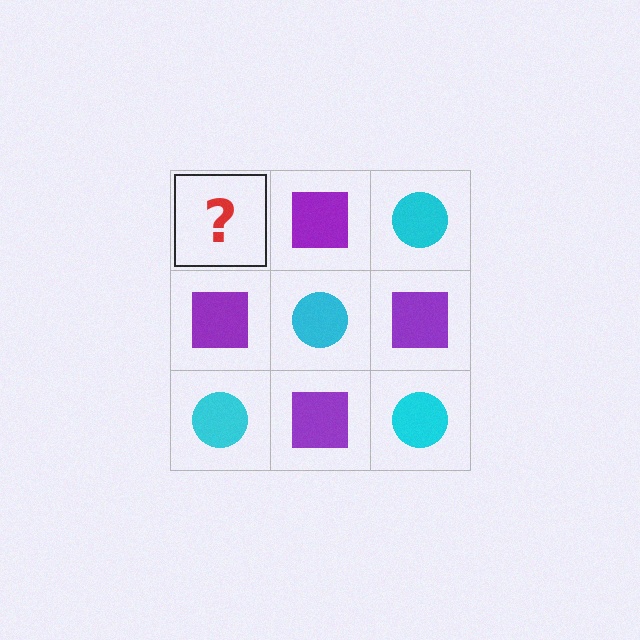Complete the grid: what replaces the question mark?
The question mark should be replaced with a cyan circle.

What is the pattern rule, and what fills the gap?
The rule is that it alternates cyan circle and purple square in a checkerboard pattern. The gap should be filled with a cyan circle.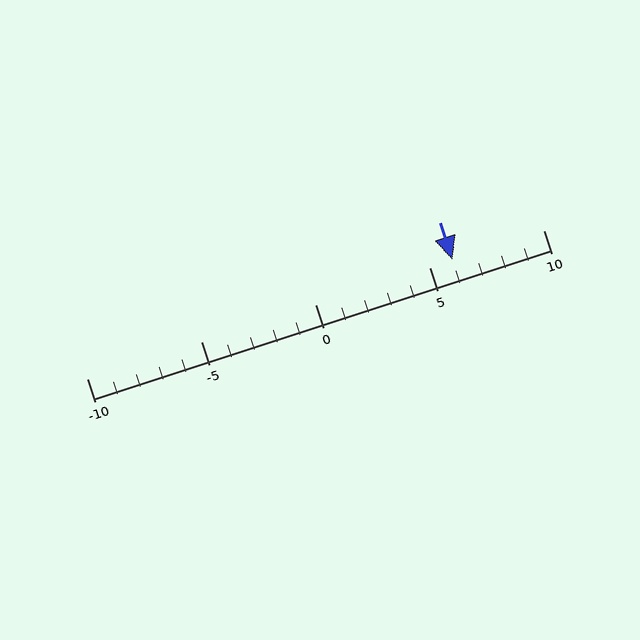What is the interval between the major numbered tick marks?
The major tick marks are spaced 5 units apart.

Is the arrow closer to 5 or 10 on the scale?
The arrow is closer to 5.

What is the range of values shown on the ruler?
The ruler shows values from -10 to 10.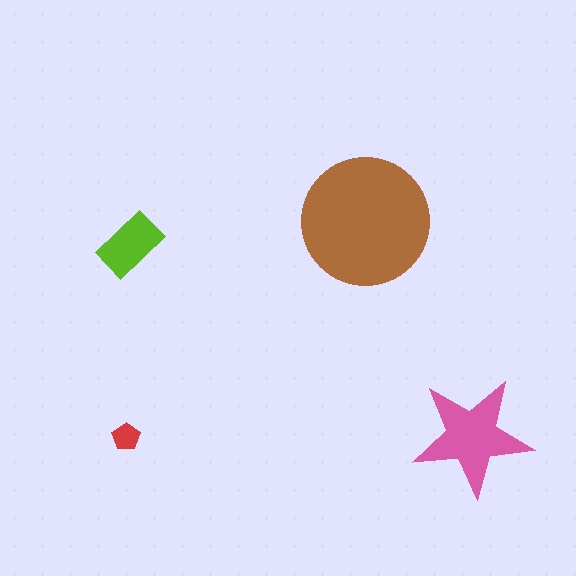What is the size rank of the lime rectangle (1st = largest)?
3rd.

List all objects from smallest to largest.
The red pentagon, the lime rectangle, the pink star, the brown circle.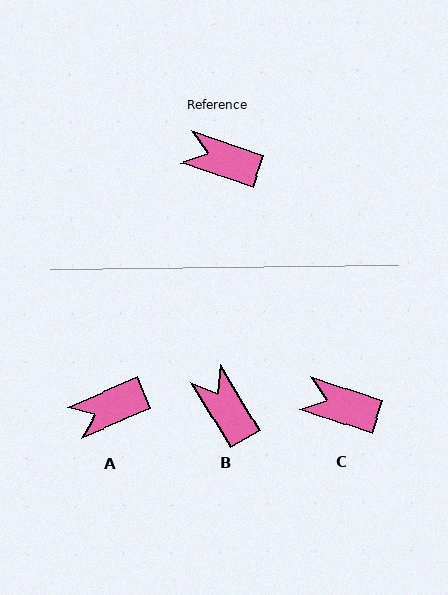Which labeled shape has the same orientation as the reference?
C.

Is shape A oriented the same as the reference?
No, it is off by about 42 degrees.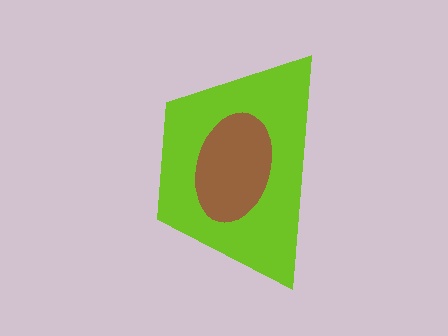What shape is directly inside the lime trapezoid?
The brown ellipse.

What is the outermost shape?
The lime trapezoid.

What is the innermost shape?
The brown ellipse.